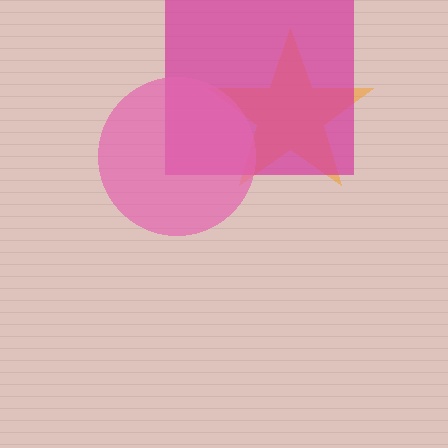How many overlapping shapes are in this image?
There are 3 overlapping shapes in the image.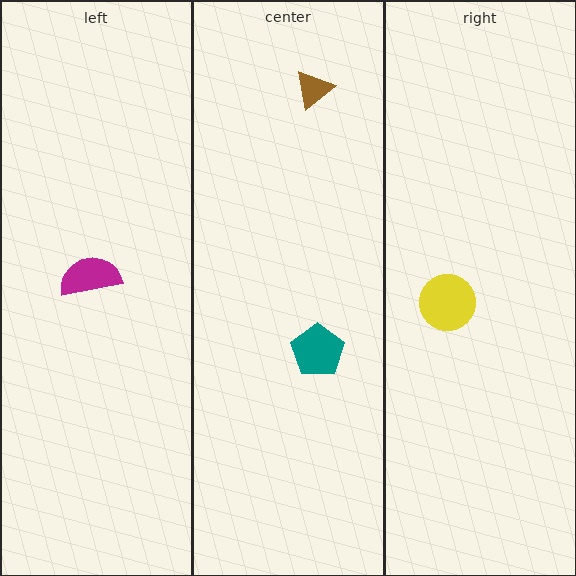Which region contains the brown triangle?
The center region.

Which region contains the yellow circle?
The right region.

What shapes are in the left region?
The magenta semicircle.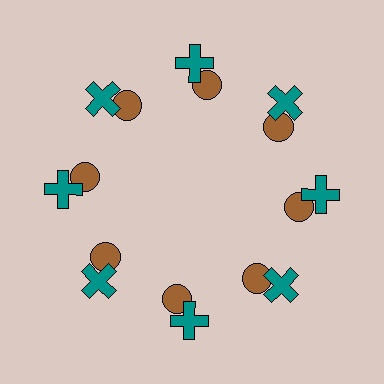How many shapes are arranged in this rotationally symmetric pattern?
There are 16 shapes, arranged in 8 groups of 2.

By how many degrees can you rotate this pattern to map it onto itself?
The pattern maps onto itself every 45 degrees of rotation.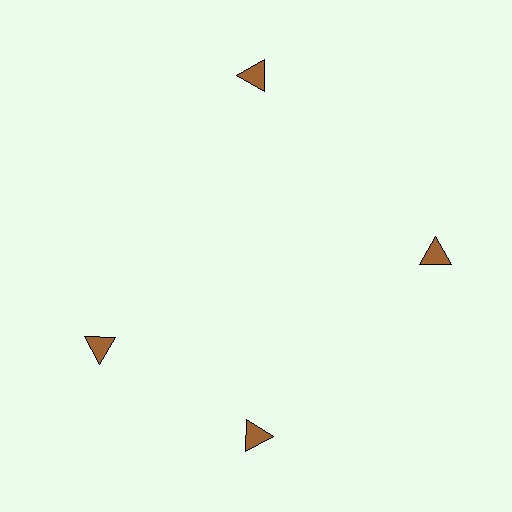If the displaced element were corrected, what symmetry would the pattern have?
It would have 4-fold rotational symmetry — the pattern would map onto itself every 90 degrees.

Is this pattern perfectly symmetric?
No. The 4 brown triangles are arranged in a ring, but one element near the 9 o'clock position is rotated out of alignment along the ring, breaking the 4-fold rotational symmetry.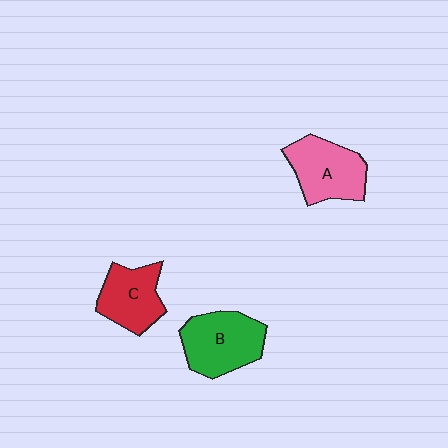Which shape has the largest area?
Shape B (green).